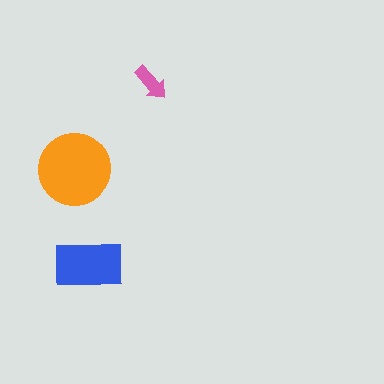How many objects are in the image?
There are 3 objects in the image.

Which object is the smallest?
The pink arrow.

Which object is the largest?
The orange circle.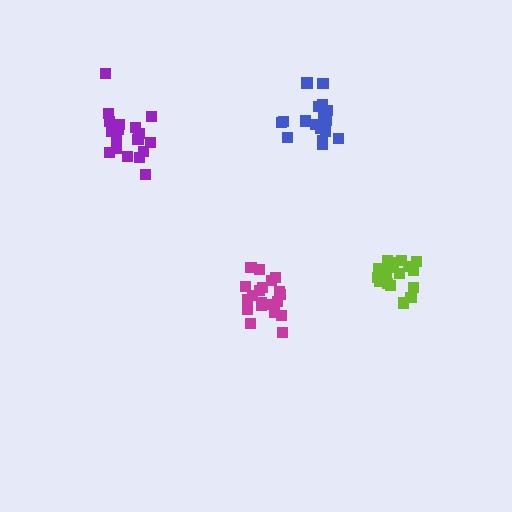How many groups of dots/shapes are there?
There are 4 groups.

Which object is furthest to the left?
The purple cluster is leftmost.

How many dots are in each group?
Group 1: 20 dots, Group 2: 18 dots, Group 3: 20 dots, Group 4: 19 dots (77 total).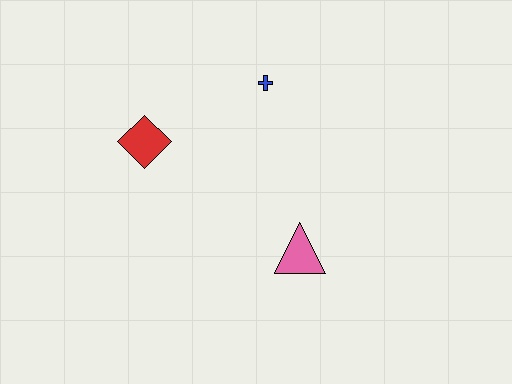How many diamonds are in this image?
There is 1 diamond.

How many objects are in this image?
There are 3 objects.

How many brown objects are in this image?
There are no brown objects.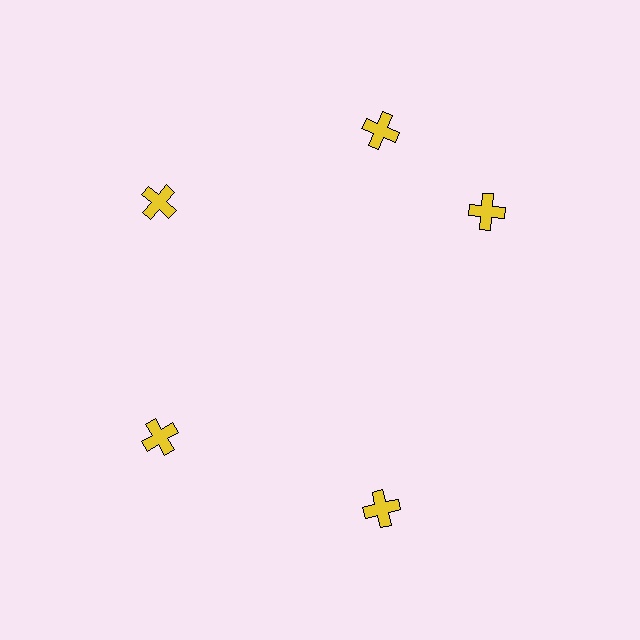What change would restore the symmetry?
The symmetry would be restored by rotating it back into even spacing with its neighbors so that all 5 crosses sit at equal angles and equal distance from the center.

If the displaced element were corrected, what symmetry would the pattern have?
It would have 5-fold rotational symmetry — the pattern would map onto itself every 72 degrees.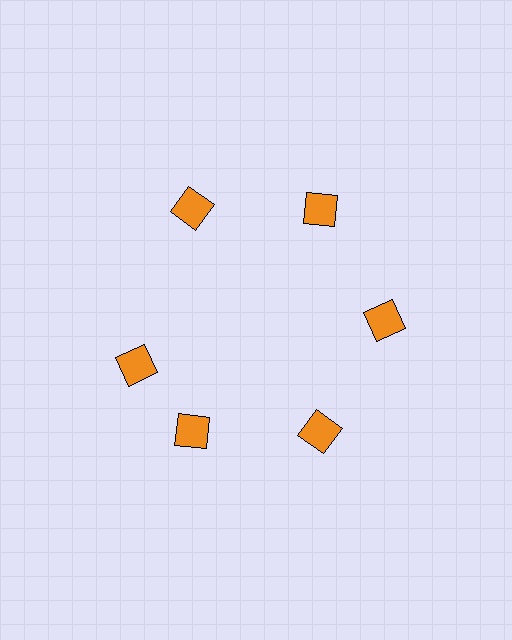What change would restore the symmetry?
The symmetry would be restored by rotating it back into even spacing with its neighbors so that all 6 squares sit at equal angles and equal distance from the center.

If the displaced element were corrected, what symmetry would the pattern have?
It would have 6-fold rotational symmetry — the pattern would map onto itself every 60 degrees.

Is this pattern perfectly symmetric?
No. The 6 orange squares are arranged in a ring, but one element near the 9 o'clock position is rotated out of alignment along the ring, breaking the 6-fold rotational symmetry.